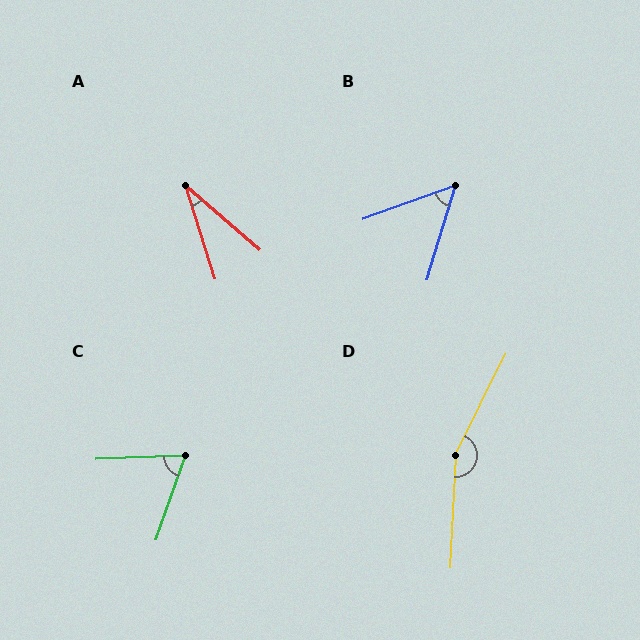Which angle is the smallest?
A, at approximately 32 degrees.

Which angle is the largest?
D, at approximately 157 degrees.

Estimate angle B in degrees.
Approximately 53 degrees.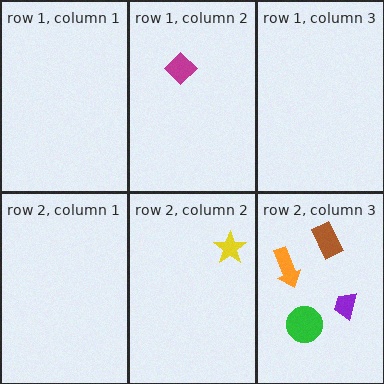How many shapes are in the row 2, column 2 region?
1.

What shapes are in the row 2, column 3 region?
The green circle, the purple trapezoid, the brown rectangle, the orange arrow.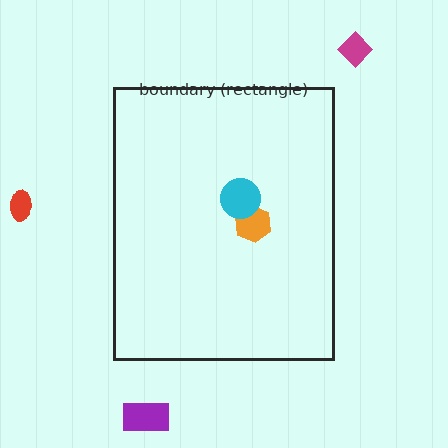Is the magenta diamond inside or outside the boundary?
Outside.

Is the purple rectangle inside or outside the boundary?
Outside.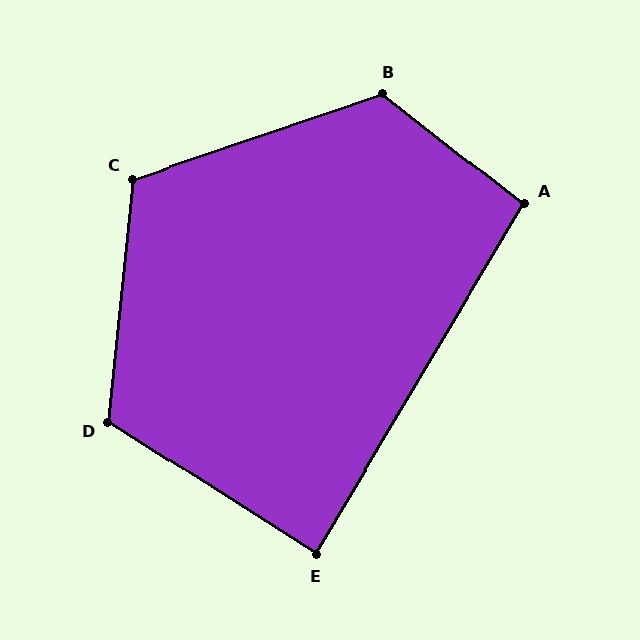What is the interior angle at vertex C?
Approximately 114 degrees (obtuse).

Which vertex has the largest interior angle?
B, at approximately 123 degrees.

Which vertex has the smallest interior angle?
E, at approximately 88 degrees.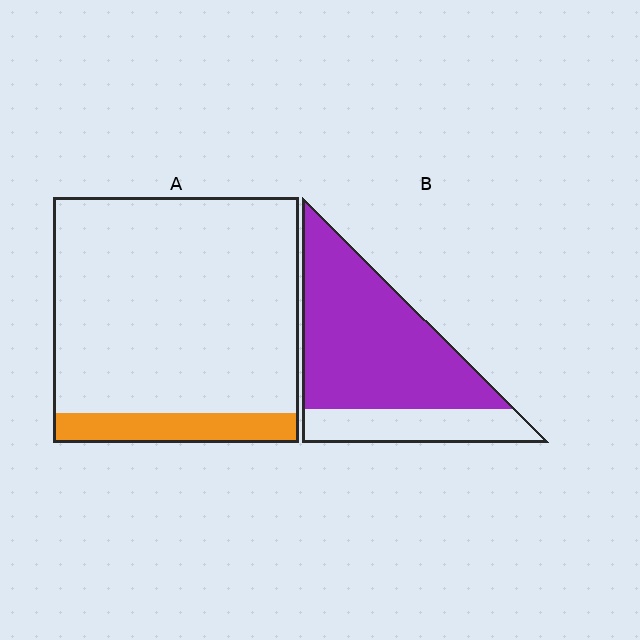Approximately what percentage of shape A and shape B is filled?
A is approximately 10% and B is approximately 75%.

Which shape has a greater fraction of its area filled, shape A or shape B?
Shape B.